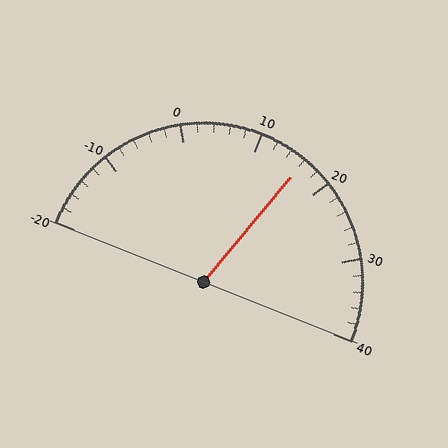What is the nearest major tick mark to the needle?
The nearest major tick mark is 20.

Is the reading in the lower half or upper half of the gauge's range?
The reading is in the upper half of the range (-20 to 40).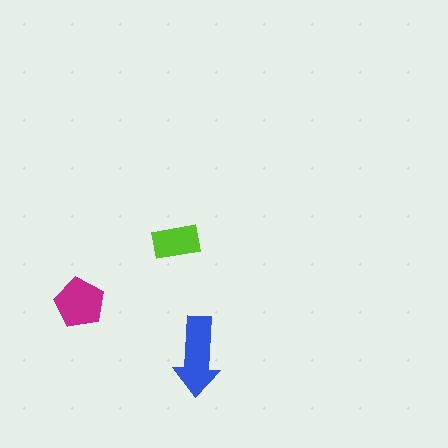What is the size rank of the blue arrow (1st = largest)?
1st.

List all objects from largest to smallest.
The blue arrow, the magenta pentagon, the lime rectangle.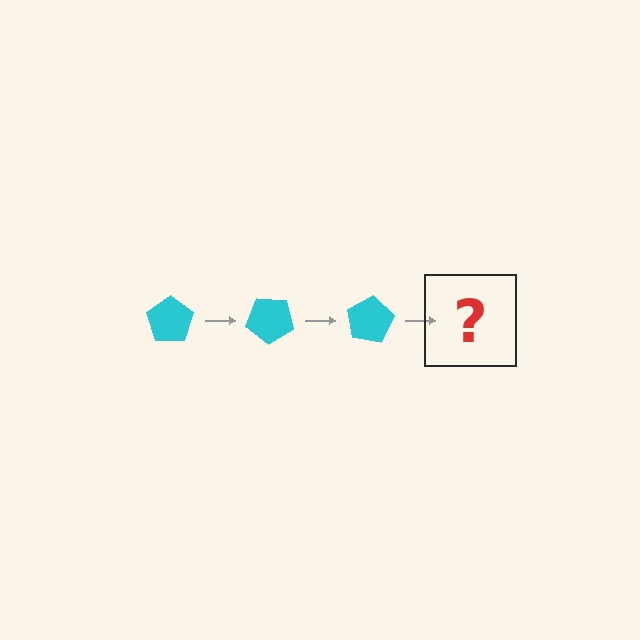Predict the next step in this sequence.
The next step is a cyan pentagon rotated 120 degrees.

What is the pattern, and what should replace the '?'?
The pattern is that the pentagon rotates 40 degrees each step. The '?' should be a cyan pentagon rotated 120 degrees.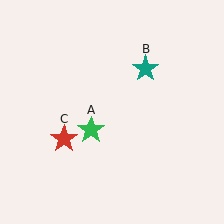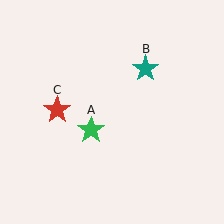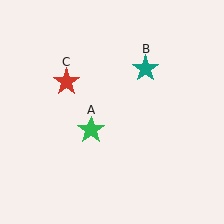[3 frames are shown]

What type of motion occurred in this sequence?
The red star (object C) rotated clockwise around the center of the scene.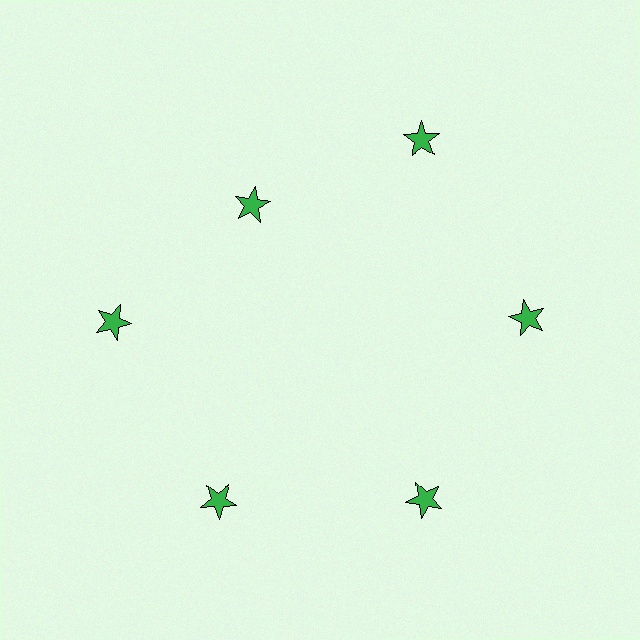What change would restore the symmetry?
The symmetry would be restored by moving it outward, back onto the ring so that all 6 stars sit at equal angles and equal distance from the center.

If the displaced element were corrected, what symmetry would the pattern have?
It would have 6-fold rotational symmetry — the pattern would map onto itself every 60 degrees.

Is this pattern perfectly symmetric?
No. The 6 green stars are arranged in a ring, but one element near the 11 o'clock position is pulled inward toward the center, breaking the 6-fold rotational symmetry.